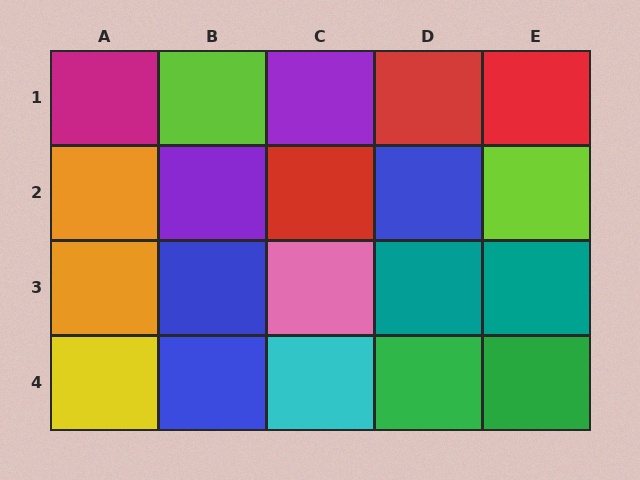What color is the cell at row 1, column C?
Purple.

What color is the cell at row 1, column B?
Lime.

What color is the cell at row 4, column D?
Green.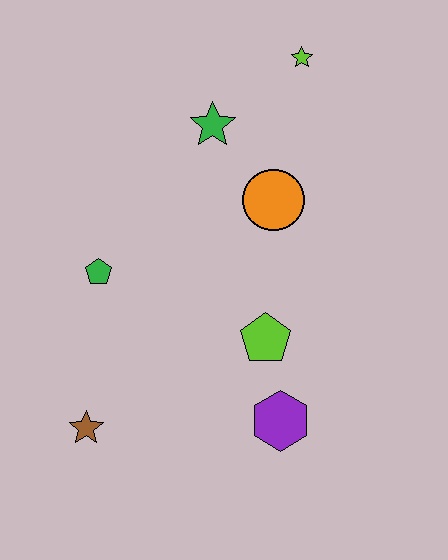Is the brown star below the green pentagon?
Yes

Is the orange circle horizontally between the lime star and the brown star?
Yes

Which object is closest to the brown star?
The green pentagon is closest to the brown star.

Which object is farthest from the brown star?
The lime star is farthest from the brown star.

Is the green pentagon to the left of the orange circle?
Yes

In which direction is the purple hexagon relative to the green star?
The purple hexagon is below the green star.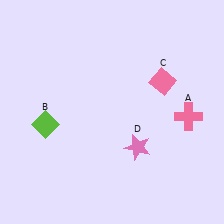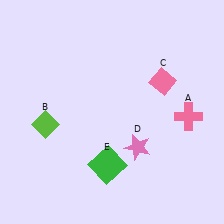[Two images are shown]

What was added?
A green square (E) was added in Image 2.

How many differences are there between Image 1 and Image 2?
There is 1 difference between the two images.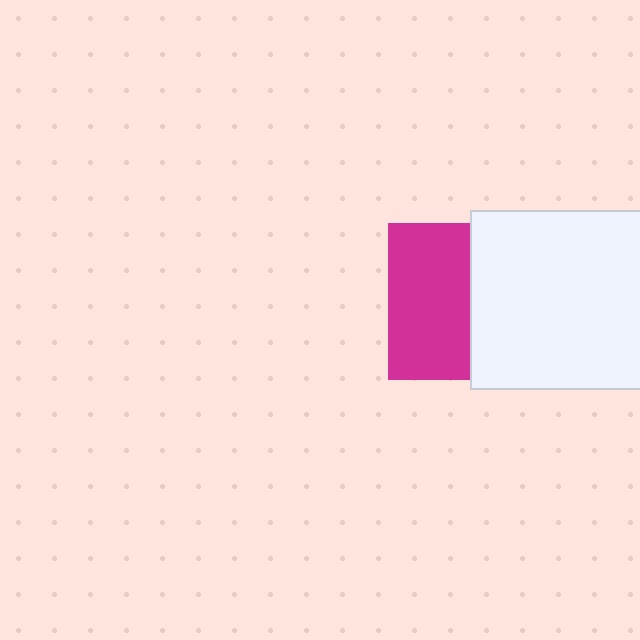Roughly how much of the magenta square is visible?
About half of it is visible (roughly 52%).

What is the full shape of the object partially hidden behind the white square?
The partially hidden object is a magenta square.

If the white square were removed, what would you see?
You would see the complete magenta square.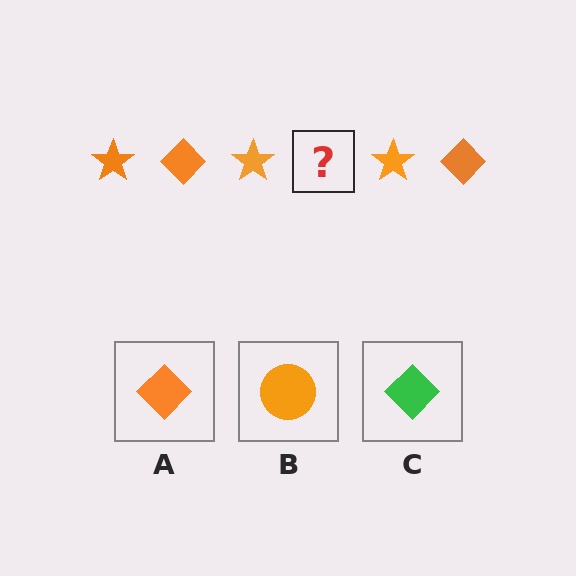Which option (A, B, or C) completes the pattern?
A.